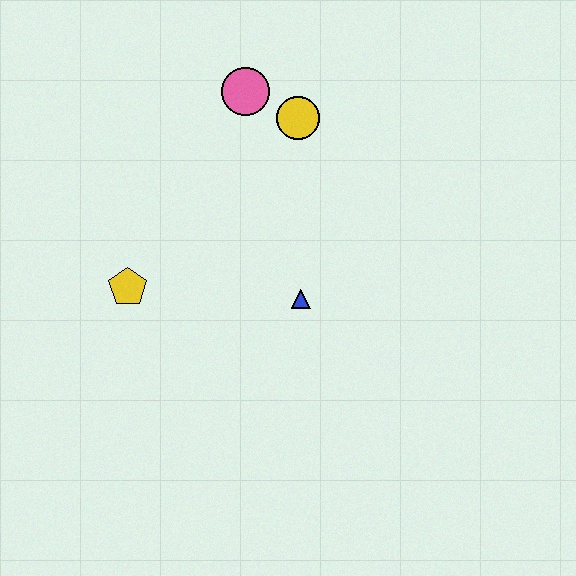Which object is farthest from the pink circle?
The yellow pentagon is farthest from the pink circle.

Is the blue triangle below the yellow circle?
Yes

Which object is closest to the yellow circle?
The pink circle is closest to the yellow circle.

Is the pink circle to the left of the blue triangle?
Yes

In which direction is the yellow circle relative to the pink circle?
The yellow circle is to the right of the pink circle.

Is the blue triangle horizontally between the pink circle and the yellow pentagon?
No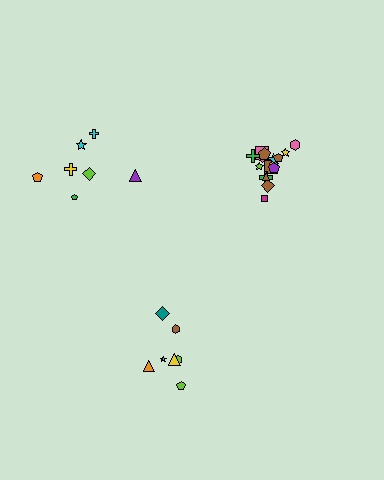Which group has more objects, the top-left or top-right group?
The top-right group.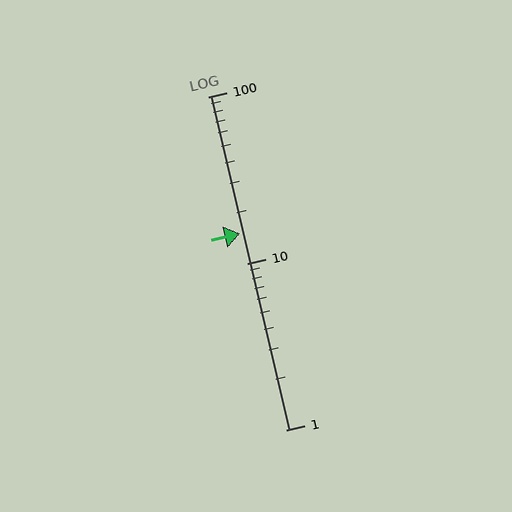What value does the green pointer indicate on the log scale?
The pointer indicates approximately 15.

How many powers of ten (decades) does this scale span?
The scale spans 2 decades, from 1 to 100.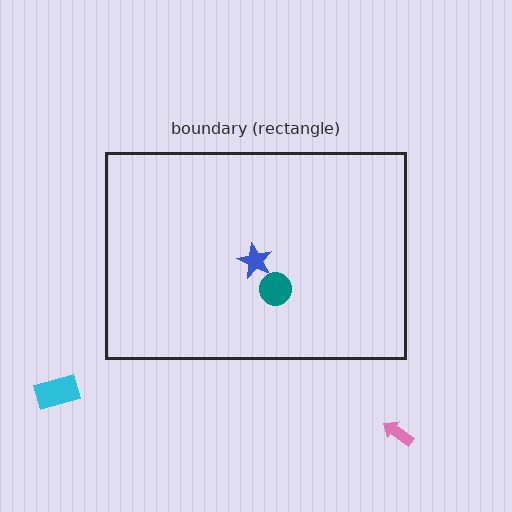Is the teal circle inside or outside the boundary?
Inside.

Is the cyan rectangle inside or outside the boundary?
Outside.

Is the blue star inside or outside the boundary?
Inside.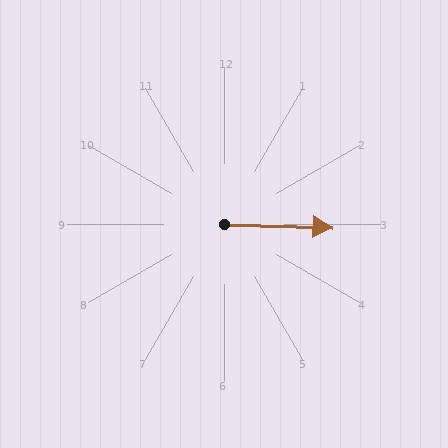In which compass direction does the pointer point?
East.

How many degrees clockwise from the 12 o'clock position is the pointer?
Approximately 92 degrees.